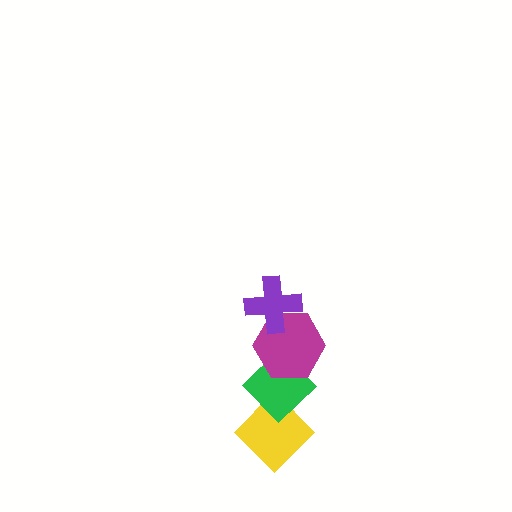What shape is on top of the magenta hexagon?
The purple cross is on top of the magenta hexagon.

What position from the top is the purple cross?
The purple cross is 1st from the top.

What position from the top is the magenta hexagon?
The magenta hexagon is 2nd from the top.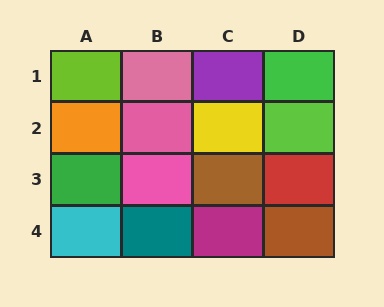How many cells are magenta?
1 cell is magenta.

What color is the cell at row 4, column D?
Brown.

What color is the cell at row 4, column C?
Magenta.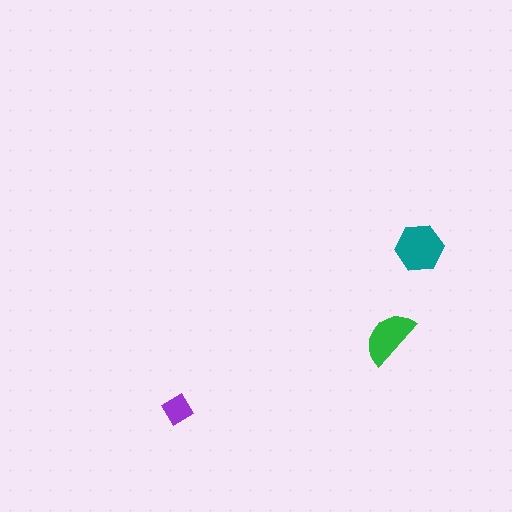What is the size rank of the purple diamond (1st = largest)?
3rd.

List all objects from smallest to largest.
The purple diamond, the green semicircle, the teal hexagon.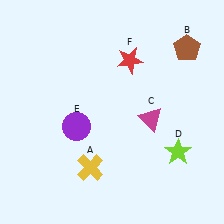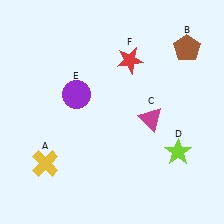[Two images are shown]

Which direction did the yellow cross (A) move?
The yellow cross (A) moved left.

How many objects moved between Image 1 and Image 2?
2 objects moved between the two images.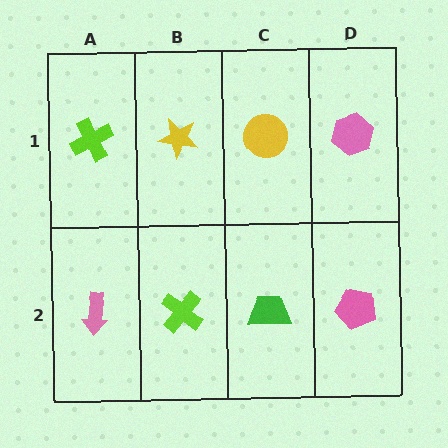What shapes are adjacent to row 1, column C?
A green trapezoid (row 2, column C), a yellow star (row 1, column B), a pink hexagon (row 1, column D).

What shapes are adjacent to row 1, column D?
A pink pentagon (row 2, column D), a yellow circle (row 1, column C).